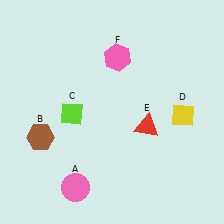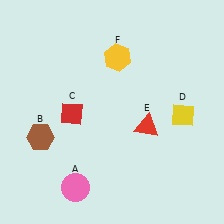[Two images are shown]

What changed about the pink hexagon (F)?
In Image 1, F is pink. In Image 2, it changed to yellow.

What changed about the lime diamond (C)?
In Image 1, C is lime. In Image 2, it changed to red.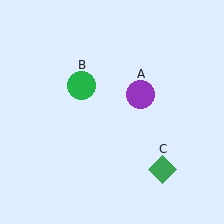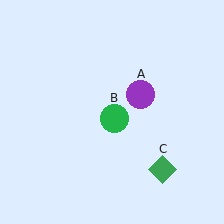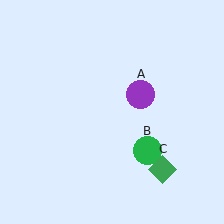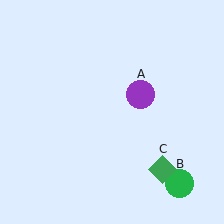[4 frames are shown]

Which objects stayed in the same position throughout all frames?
Purple circle (object A) and green diamond (object C) remained stationary.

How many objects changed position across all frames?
1 object changed position: green circle (object B).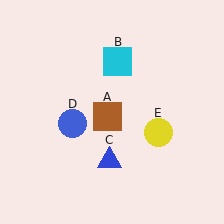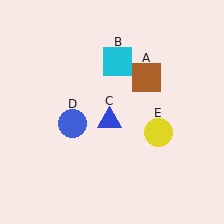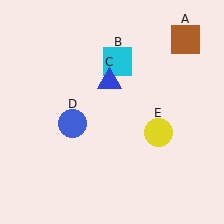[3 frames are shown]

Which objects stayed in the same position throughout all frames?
Cyan square (object B) and blue circle (object D) and yellow circle (object E) remained stationary.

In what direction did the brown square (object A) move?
The brown square (object A) moved up and to the right.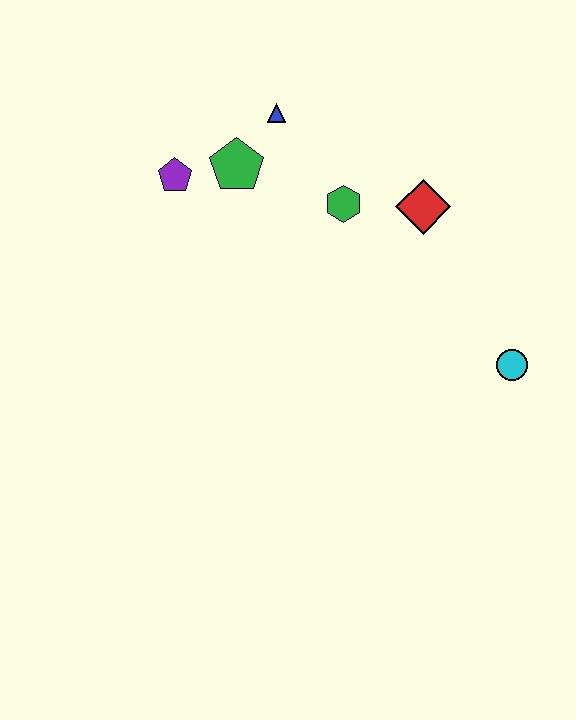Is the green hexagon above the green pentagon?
No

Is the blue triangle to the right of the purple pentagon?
Yes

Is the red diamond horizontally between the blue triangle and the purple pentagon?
No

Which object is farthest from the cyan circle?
The purple pentagon is farthest from the cyan circle.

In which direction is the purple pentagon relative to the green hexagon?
The purple pentagon is to the left of the green hexagon.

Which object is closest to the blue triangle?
The green pentagon is closest to the blue triangle.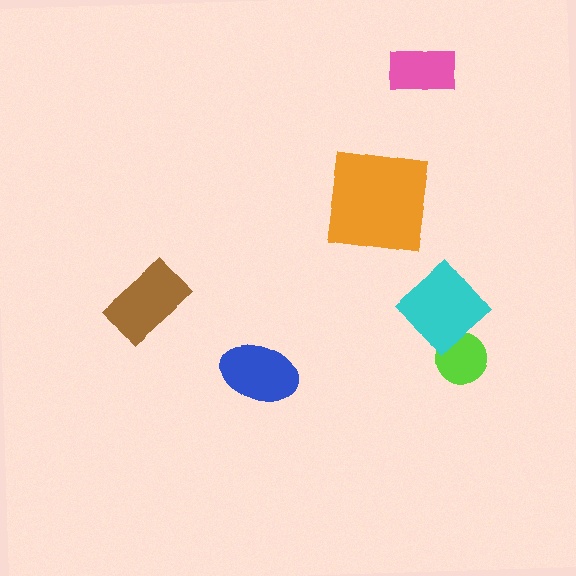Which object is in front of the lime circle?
The cyan diamond is in front of the lime circle.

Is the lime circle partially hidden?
Yes, it is partially covered by another shape.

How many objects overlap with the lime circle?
1 object overlaps with the lime circle.